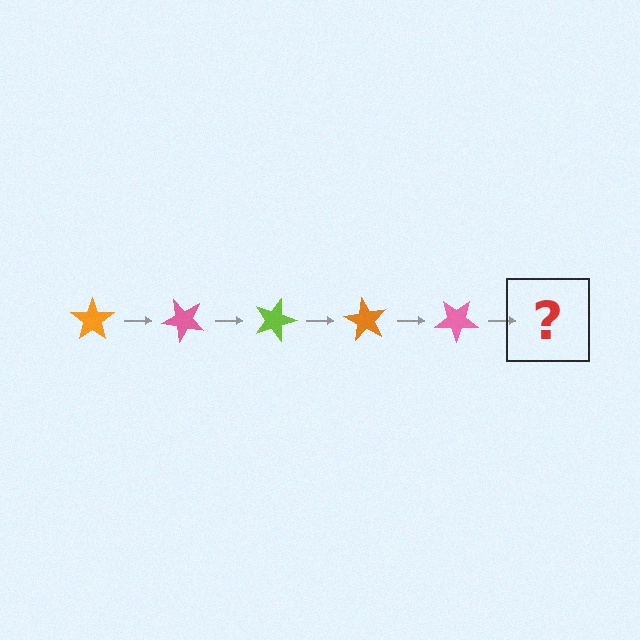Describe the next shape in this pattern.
It should be a lime star, rotated 225 degrees from the start.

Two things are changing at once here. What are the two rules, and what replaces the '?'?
The two rules are that it rotates 45 degrees each step and the color cycles through orange, pink, and lime. The '?' should be a lime star, rotated 225 degrees from the start.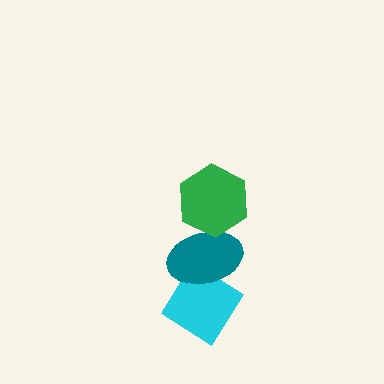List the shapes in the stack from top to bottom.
From top to bottom: the green hexagon, the teal ellipse, the cyan diamond.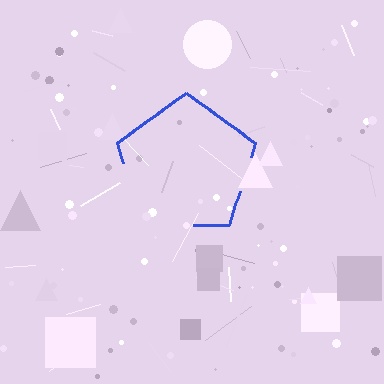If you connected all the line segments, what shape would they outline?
They would outline a pentagon.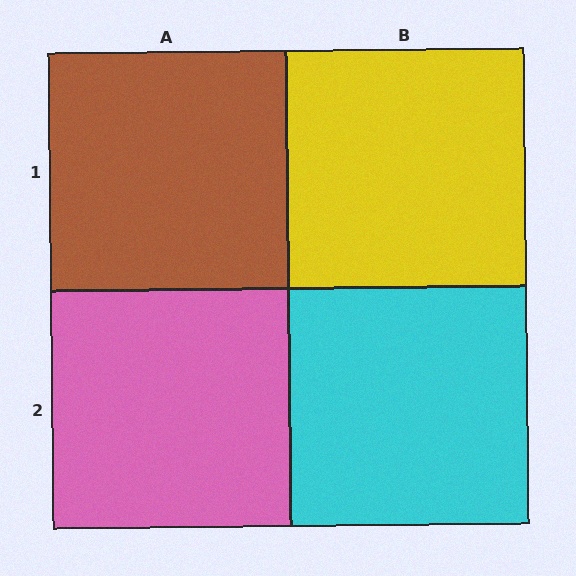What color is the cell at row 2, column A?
Pink.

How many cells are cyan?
1 cell is cyan.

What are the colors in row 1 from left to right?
Brown, yellow.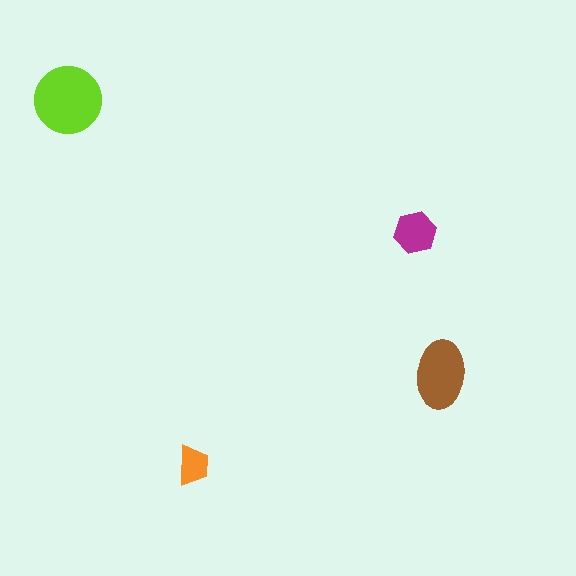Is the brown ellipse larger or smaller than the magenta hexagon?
Larger.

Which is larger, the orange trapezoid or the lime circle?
The lime circle.